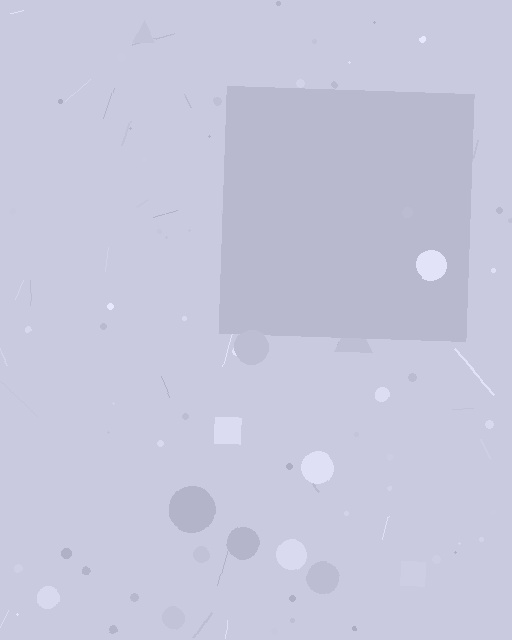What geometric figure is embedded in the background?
A square is embedded in the background.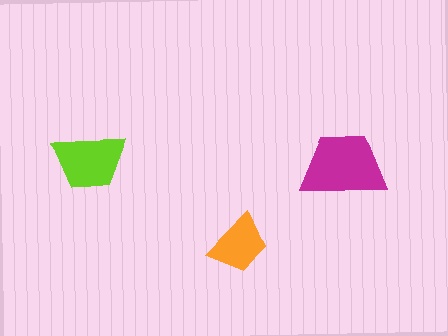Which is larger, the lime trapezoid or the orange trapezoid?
The lime one.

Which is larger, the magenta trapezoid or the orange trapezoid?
The magenta one.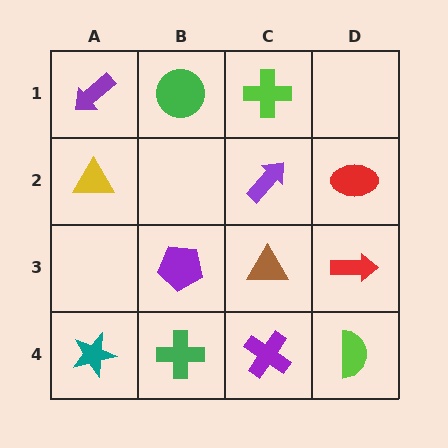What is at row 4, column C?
A purple cross.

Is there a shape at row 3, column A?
No, that cell is empty.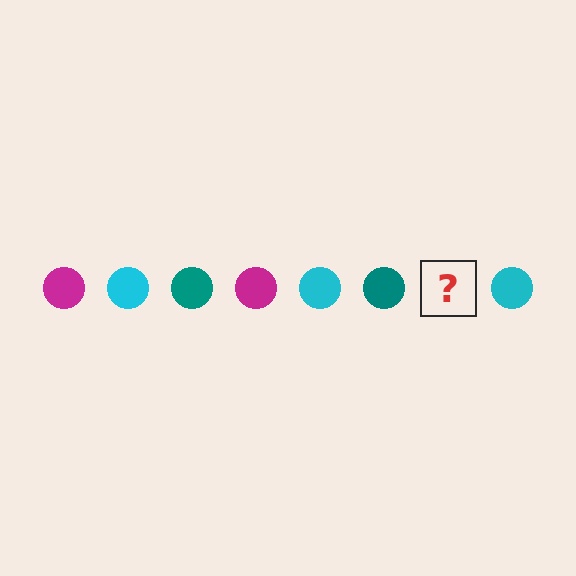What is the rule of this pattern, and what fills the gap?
The rule is that the pattern cycles through magenta, cyan, teal circles. The gap should be filled with a magenta circle.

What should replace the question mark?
The question mark should be replaced with a magenta circle.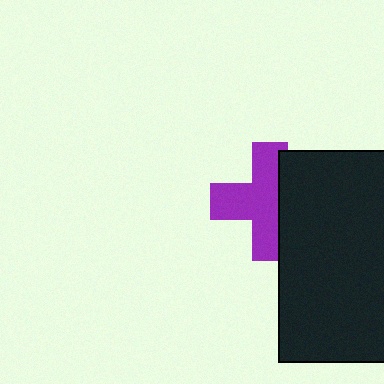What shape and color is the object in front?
The object in front is a black rectangle.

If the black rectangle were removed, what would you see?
You would see the complete purple cross.